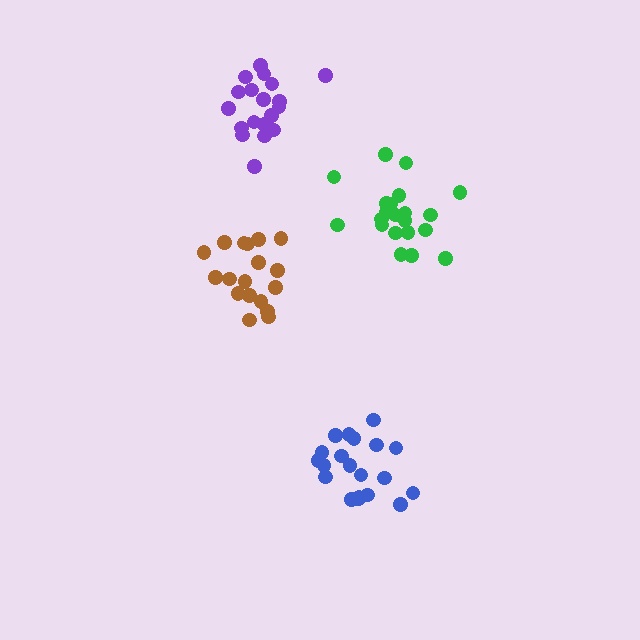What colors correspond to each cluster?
The clusters are colored: brown, green, blue, purple.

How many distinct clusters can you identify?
There are 4 distinct clusters.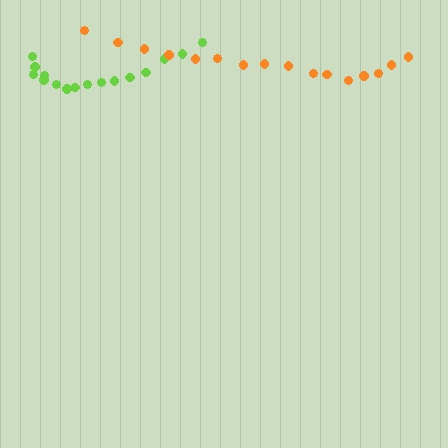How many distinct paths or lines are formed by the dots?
There are 2 distinct paths.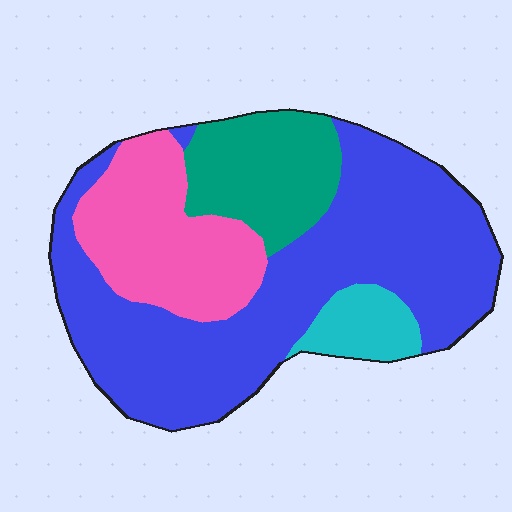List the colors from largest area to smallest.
From largest to smallest: blue, pink, teal, cyan.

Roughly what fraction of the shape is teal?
Teal covers around 15% of the shape.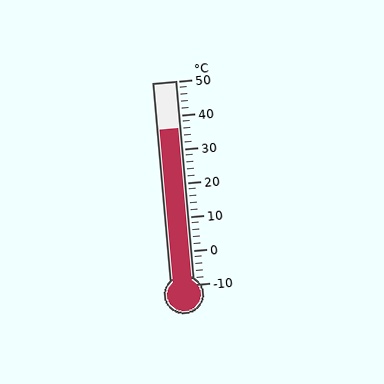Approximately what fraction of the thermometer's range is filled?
The thermometer is filled to approximately 75% of its range.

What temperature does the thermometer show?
The thermometer shows approximately 36°C.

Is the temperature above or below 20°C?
The temperature is above 20°C.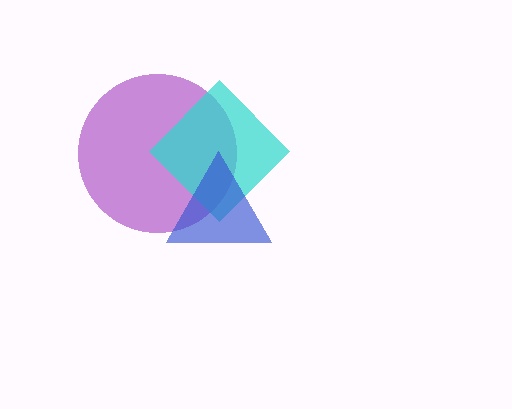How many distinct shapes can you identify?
There are 3 distinct shapes: a purple circle, a cyan diamond, a blue triangle.